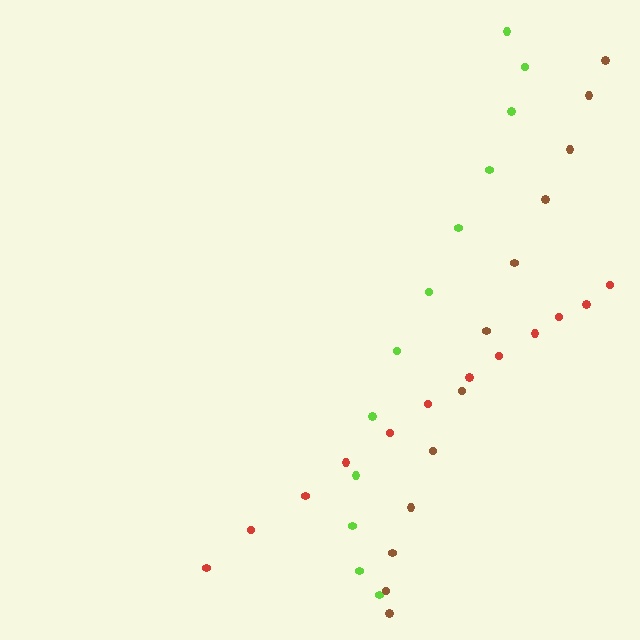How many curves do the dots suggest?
There are 3 distinct paths.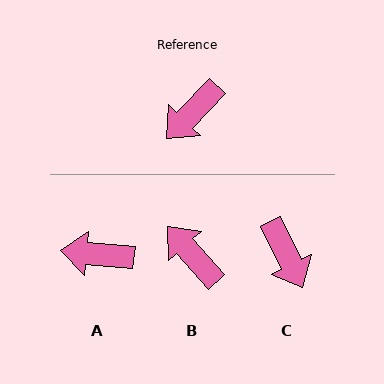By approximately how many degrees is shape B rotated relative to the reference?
Approximately 94 degrees clockwise.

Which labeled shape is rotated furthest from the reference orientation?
B, about 94 degrees away.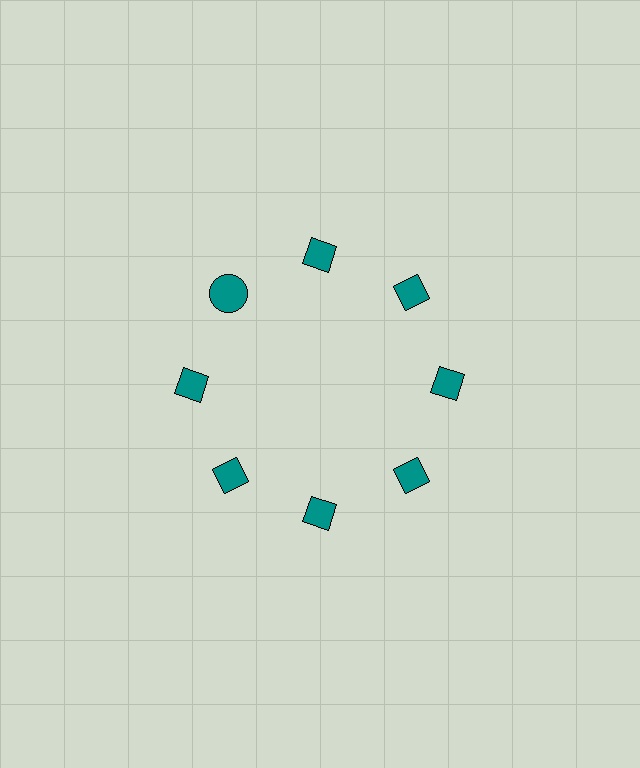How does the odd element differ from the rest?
It has a different shape: circle instead of diamond.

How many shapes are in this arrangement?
There are 8 shapes arranged in a ring pattern.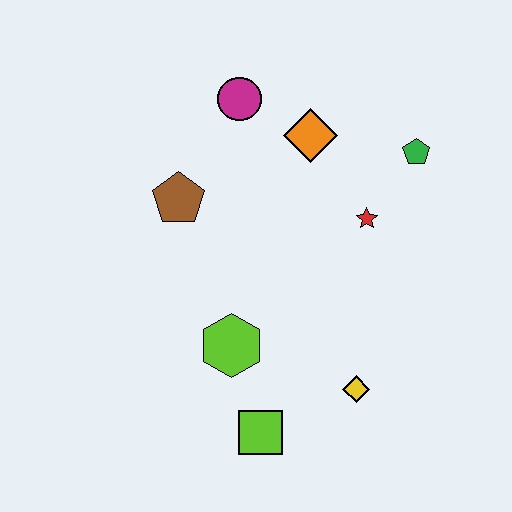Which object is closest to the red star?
The green pentagon is closest to the red star.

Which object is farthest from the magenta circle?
The lime square is farthest from the magenta circle.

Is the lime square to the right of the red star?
No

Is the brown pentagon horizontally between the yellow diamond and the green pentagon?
No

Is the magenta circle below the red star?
No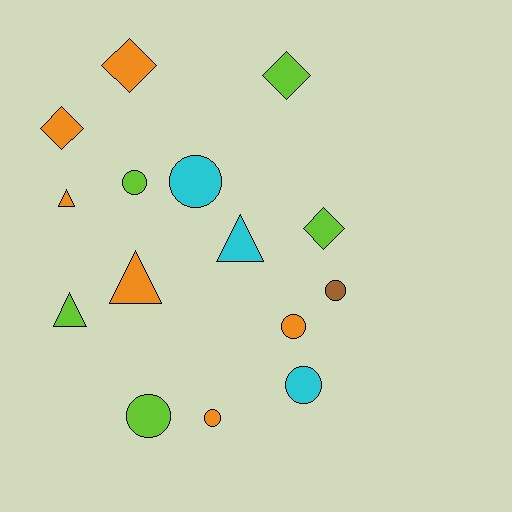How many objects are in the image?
There are 15 objects.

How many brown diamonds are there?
There are no brown diamonds.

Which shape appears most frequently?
Circle, with 7 objects.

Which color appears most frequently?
Orange, with 6 objects.